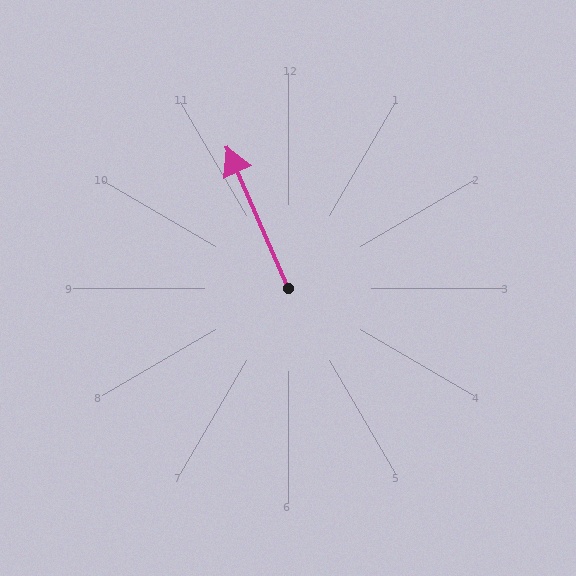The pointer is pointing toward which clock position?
Roughly 11 o'clock.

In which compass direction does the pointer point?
Northwest.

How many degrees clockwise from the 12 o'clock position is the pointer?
Approximately 337 degrees.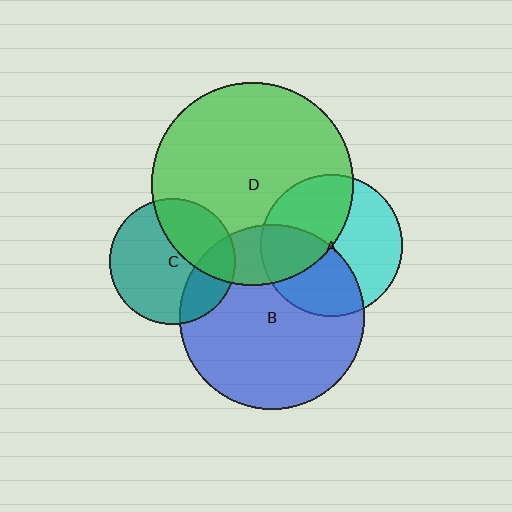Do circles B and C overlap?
Yes.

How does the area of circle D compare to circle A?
Approximately 2.0 times.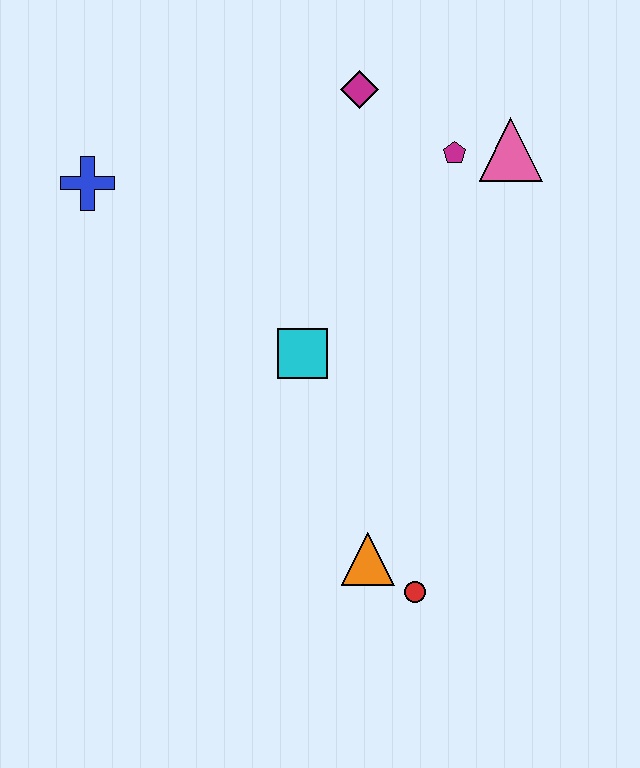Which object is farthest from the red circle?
The blue cross is farthest from the red circle.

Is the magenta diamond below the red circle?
No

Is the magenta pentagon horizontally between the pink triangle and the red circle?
Yes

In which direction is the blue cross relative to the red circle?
The blue cross is above the red circle.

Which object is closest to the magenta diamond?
The magenta pentagon is closest to the magenta diamond.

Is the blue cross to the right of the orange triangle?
No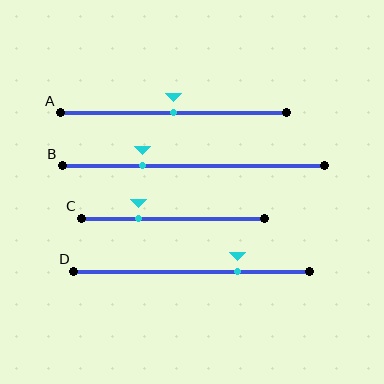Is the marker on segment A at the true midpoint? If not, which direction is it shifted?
Yes, the marker on segment A is at the true midpoint.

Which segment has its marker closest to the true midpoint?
Segment A has its marker closest to the true midpoint.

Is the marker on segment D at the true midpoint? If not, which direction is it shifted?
No, the marker on segment D is shifted to the right by about 19% of the segment length.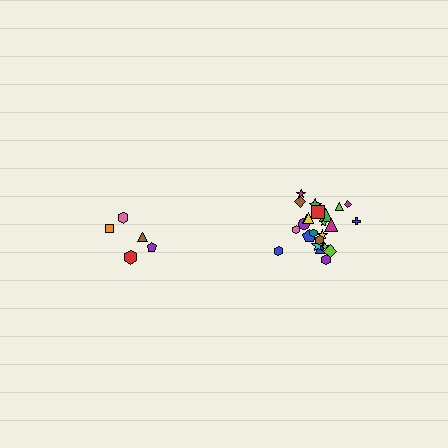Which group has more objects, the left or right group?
The right group.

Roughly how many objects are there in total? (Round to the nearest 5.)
Roughly 30 objects in total.